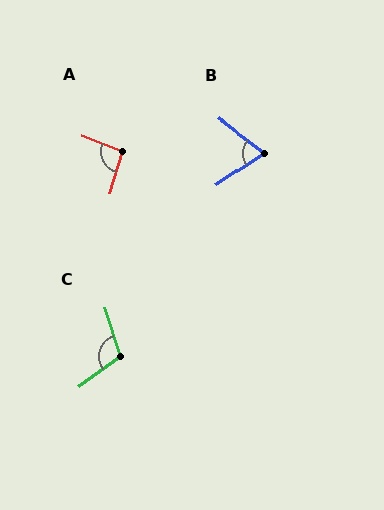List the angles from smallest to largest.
B (71°), A (95°), C (108°).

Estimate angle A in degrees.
Approximately 95 degrees.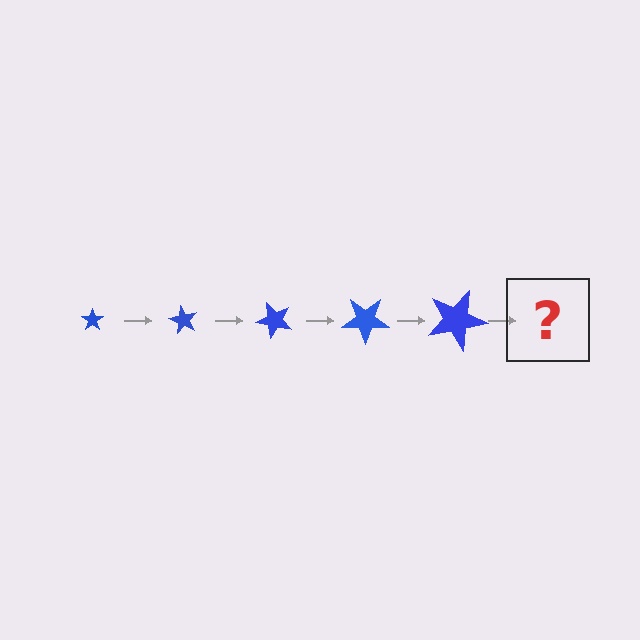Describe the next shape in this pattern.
It should be a star, larger than the previous one and rotated 300 degrees from the start.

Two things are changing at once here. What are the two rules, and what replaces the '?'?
The two rules are that the star grows larger each step and it rotates 60 degrees each step. The '?' should be a star, larger than the previous one and rotated 300 degrees from the start.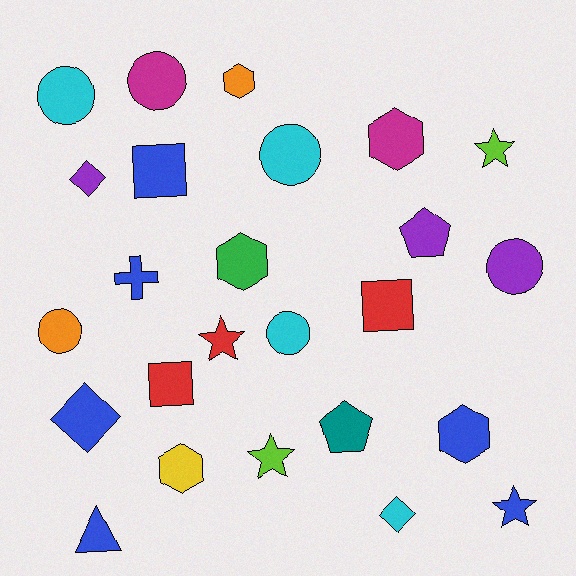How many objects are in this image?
There are 25 objects.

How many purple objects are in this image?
There are 3 purple objects.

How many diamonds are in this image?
There are 3 diamonds.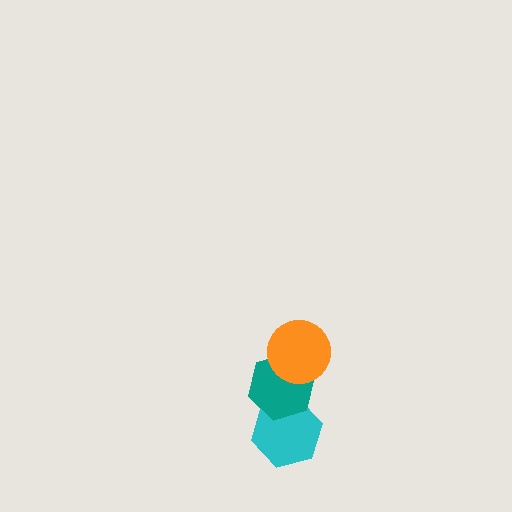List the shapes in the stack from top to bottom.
From top to bottom: the orange circle, the teal hexagon, the cyan hexagon.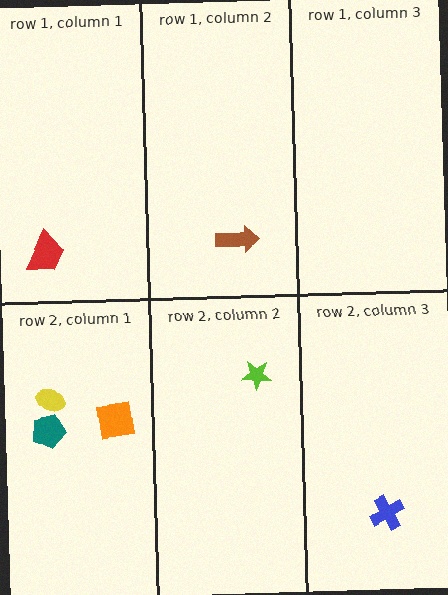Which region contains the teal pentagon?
The row 2, column 1 region.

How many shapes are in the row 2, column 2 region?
1.